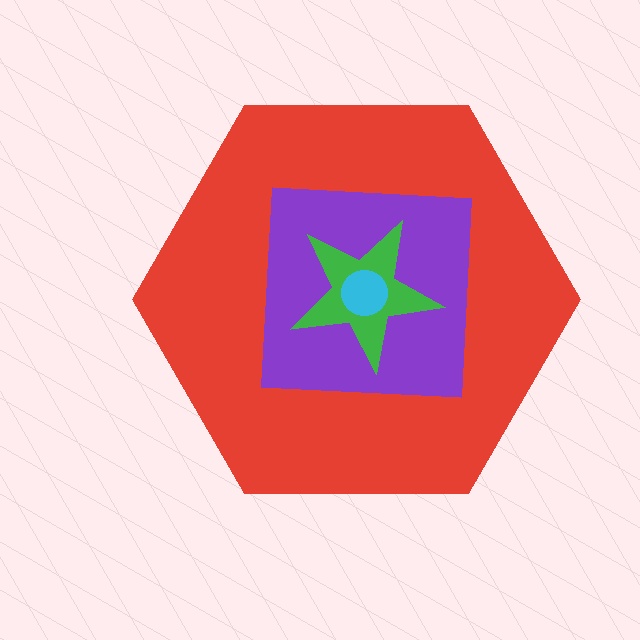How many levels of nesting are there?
4.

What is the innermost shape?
The cyan circle.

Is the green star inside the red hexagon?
Yes.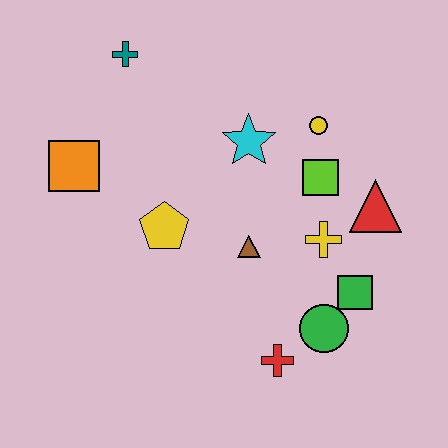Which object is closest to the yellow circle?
The lime square is closest to the yellow circle.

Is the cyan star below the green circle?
No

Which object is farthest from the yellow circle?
The orange square is farthest from the yellow circle.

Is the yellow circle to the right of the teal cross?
Yes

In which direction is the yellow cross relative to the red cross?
The yellow cross is above the red cross.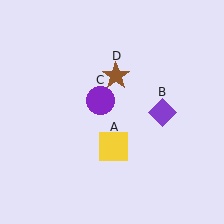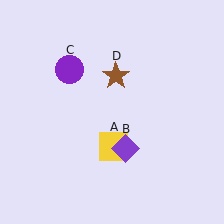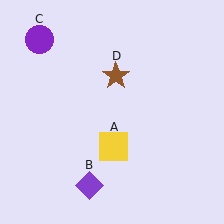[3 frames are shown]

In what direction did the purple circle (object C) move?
The purple circle (object C) moved up and to the left.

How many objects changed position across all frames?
2 objects changed position: purple diamond (object B), purple circle (object C).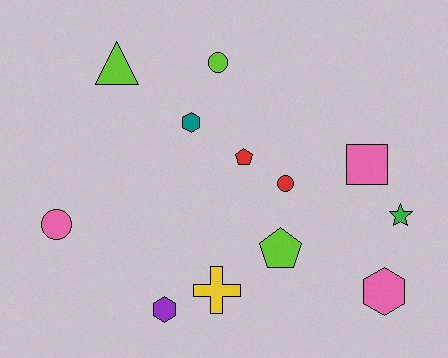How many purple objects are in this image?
There is 1 purple object.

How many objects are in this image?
There are 12 objects.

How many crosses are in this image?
There is 1 cross.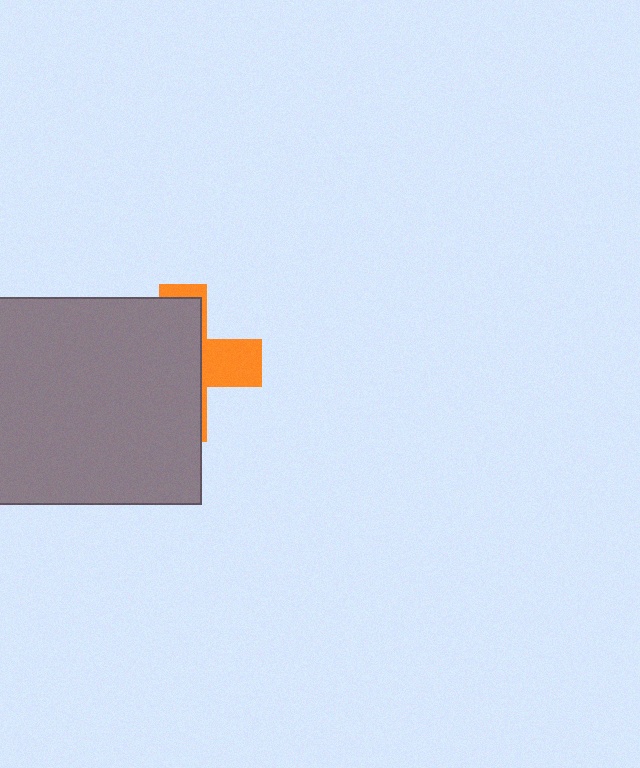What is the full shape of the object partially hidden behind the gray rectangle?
The partially hidden object is an orange cross.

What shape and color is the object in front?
The object in front is a gray rectangle.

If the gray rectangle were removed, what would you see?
You would see the complete orange cross.